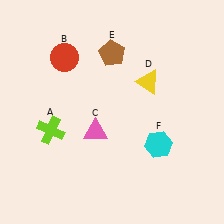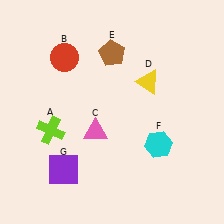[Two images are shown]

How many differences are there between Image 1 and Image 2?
There is 1 difference between the two images.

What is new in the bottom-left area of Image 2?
A purple square (G) was added in the bottom-left area of Image 2.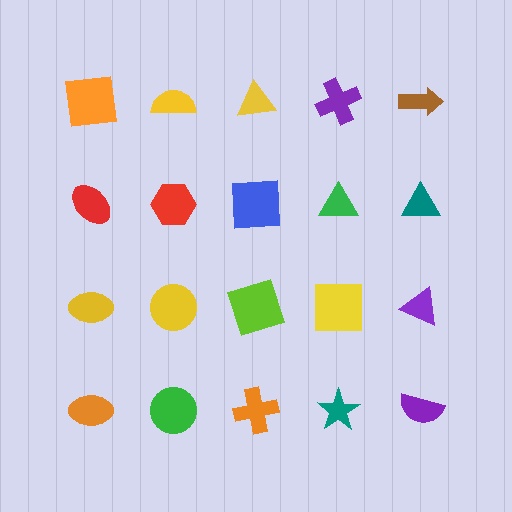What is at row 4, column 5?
A purple semicircle.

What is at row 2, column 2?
A red hexagon.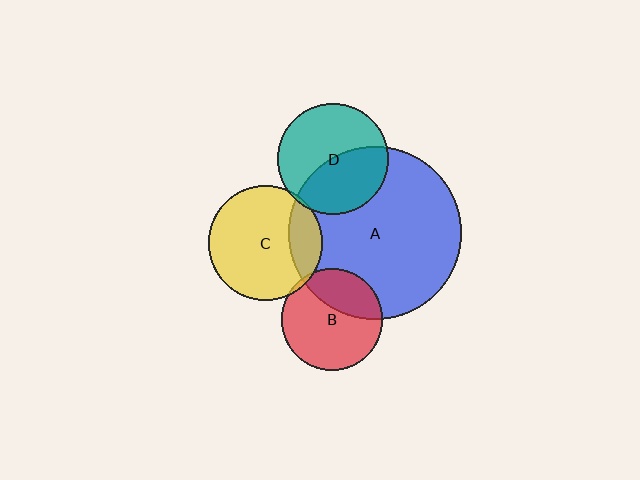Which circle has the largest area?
Circle A (blue).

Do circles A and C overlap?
Yes.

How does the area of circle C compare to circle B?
Approximately 1.3 times.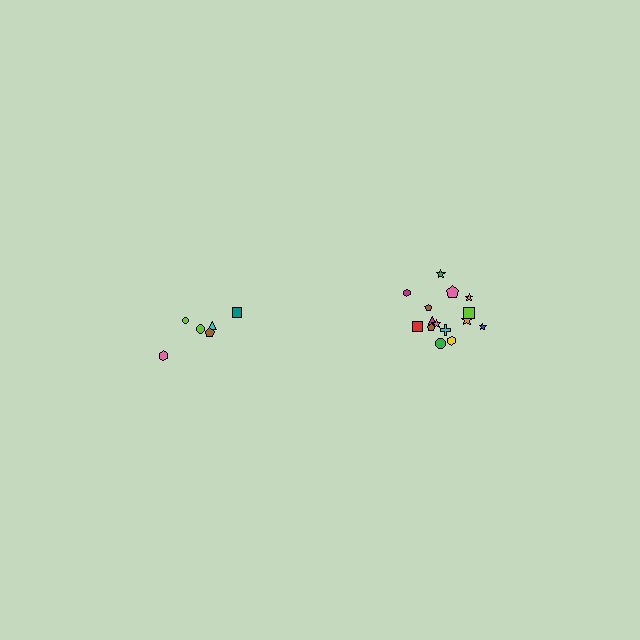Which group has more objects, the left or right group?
The right group.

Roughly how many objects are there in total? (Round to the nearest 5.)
Roughly 20 objects in total.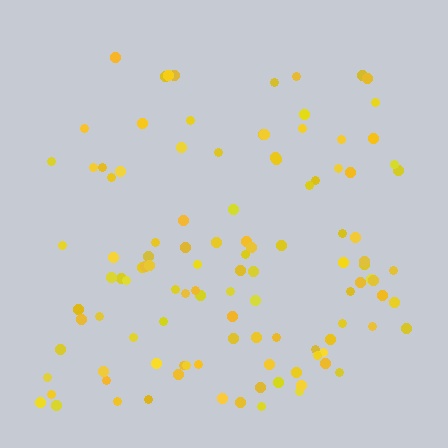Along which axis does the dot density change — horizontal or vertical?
Vertical.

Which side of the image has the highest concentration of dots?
The bottom.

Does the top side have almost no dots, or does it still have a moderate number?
Still a moderate number, just noticeably fewer than the bottom.